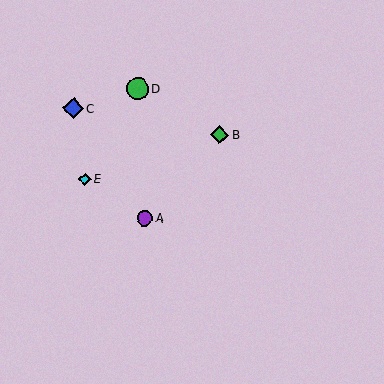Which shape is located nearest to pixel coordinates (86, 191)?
The cyan diamond (labeled E) at (85, 179) is nearest to that location.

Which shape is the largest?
The green circle (labeled D) is the largest.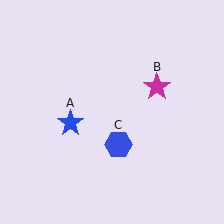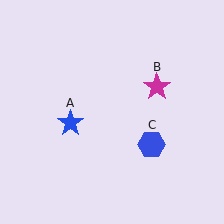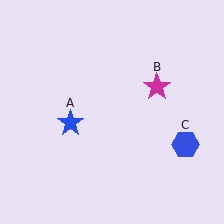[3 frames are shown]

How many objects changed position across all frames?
1 object changed position: blue hexagon (object C).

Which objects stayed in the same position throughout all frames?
Blue star (object A) and magenta star (object B) remained stationary.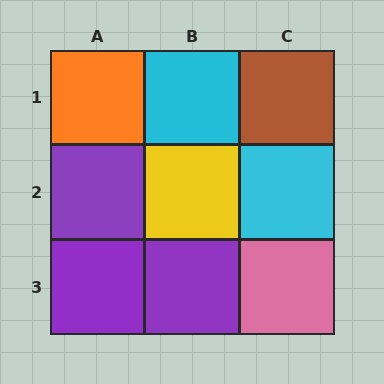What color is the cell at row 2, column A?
Purple.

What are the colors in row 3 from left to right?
Purple, purple, pink.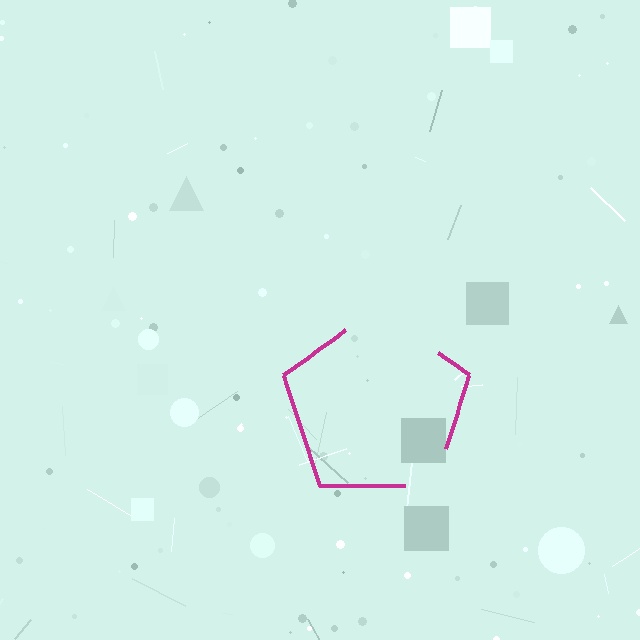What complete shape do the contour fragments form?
The contour fragments form a pentagon.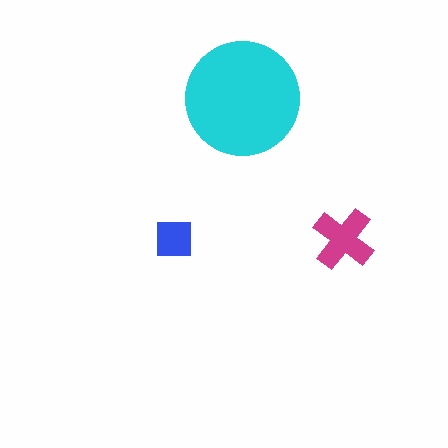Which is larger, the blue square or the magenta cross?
The magenta cross.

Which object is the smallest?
The blue square.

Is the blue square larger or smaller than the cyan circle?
Smaller.